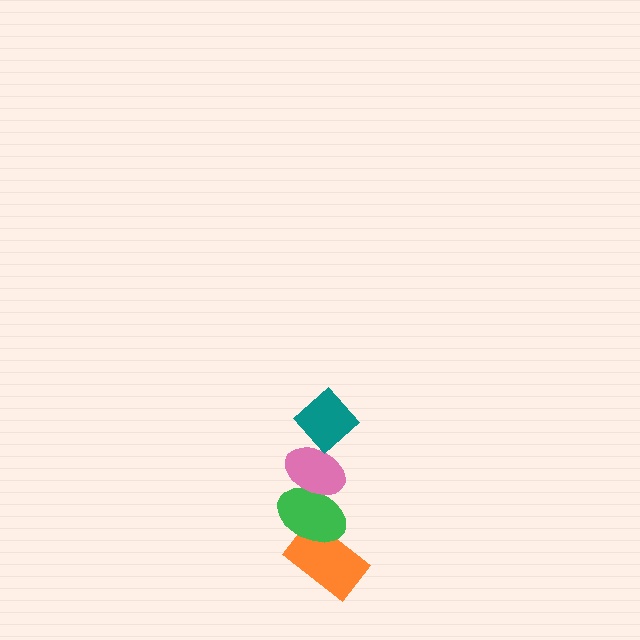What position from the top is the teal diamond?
The teal diamond is 1st from the top.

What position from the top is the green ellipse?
The green ellipse is 3rd from the top.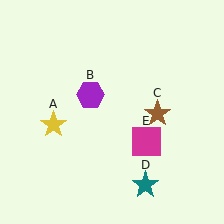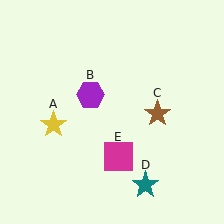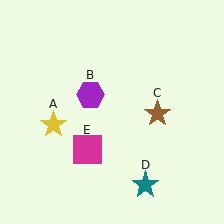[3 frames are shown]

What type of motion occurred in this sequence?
The magenta square (object E) rotated clockwise around the center of the scene.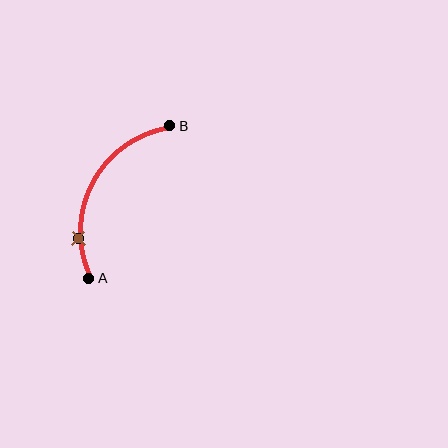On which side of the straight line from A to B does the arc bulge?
The arc bulges to the left of the straight line connecting A and B.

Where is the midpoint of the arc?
The arc midpoint is the point on the curve farthest from the straight line joining A and B. It sits to the left of that line.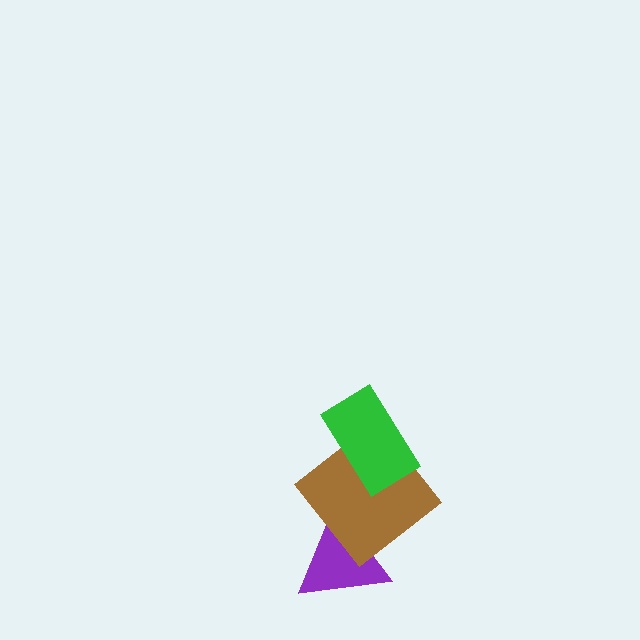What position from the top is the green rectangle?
The green rectangle is 1st from the top.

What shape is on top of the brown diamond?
The green rectangle is on top of the brown diamond.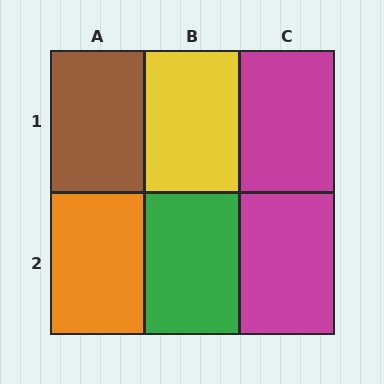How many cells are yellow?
1 cell is yellow.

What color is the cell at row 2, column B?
Green.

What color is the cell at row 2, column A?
Orange.